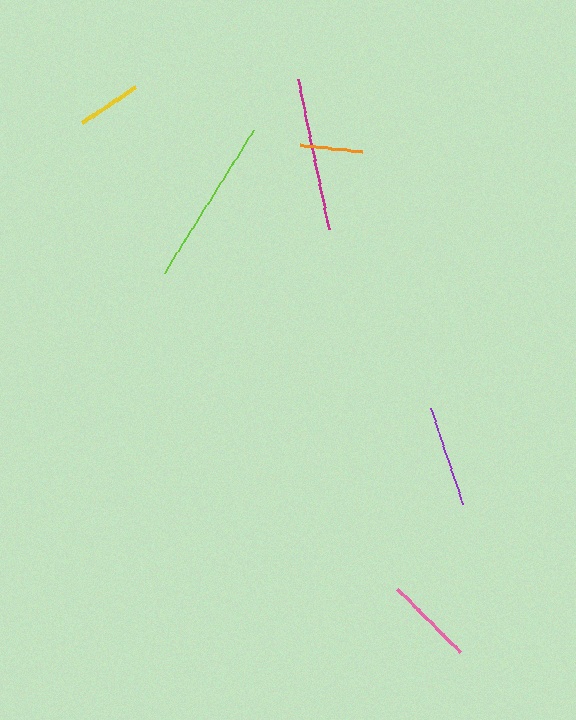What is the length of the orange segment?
The orange segment is approximately 62 pixels long.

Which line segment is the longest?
The lime line is the longest at approximately 168 pixels.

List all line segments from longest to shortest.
From longest to shortest: lime, magenta, purple, pink, yellow, orange.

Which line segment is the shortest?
The orange line is the shortest at approximately 62 pixels.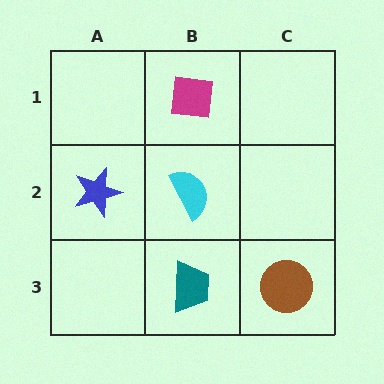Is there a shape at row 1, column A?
No, that cell is empty.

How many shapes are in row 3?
2 shapes.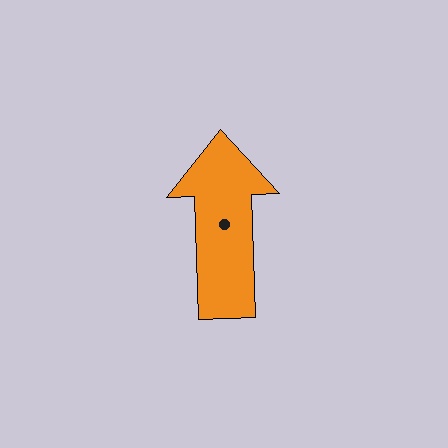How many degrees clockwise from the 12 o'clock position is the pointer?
Approximately 358 degrees.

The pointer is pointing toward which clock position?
Roughly 12 o'clock.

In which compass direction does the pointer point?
North.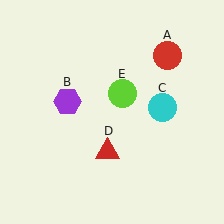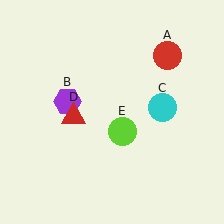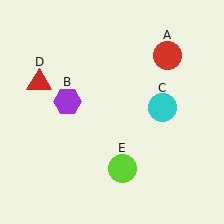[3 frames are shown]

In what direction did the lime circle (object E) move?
The lime circle (object E) moved down.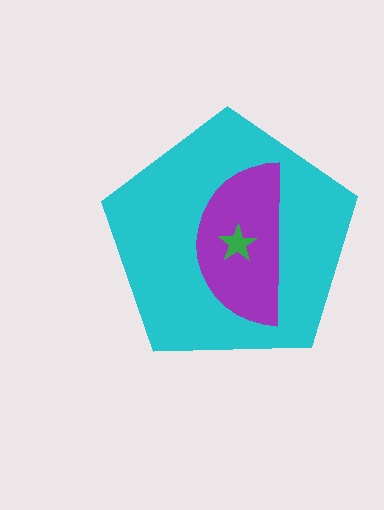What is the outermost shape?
The cyan pentagon.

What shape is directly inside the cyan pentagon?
The purple semicircle.